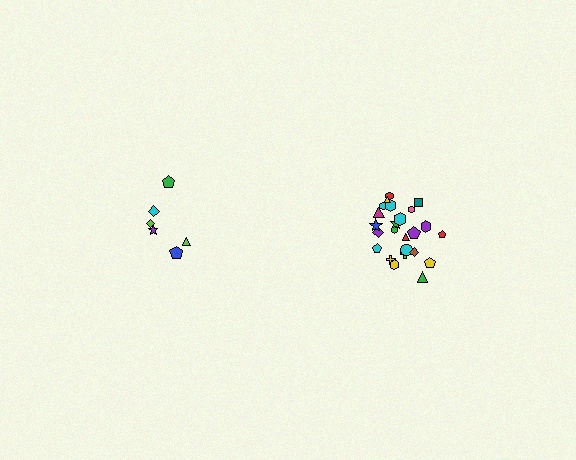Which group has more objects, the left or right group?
The right group.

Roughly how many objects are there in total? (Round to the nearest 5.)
Roughly 30 objects in total.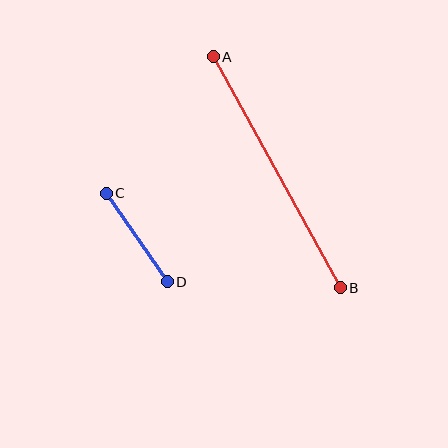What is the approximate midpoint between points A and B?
The midpoint is at approximately (277, 172) pixels.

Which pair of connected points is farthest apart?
Points A and B are farthest apart.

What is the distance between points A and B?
The distance is approximately 264 pixels.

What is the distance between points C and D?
The distance is approximately 108 pixels.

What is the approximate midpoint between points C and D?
The midpoint is at approximately (137, 238) pixels.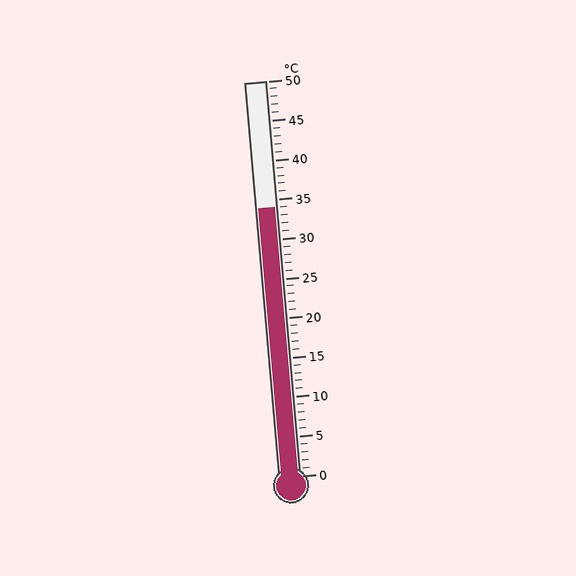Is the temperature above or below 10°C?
The temperature is above 10°C.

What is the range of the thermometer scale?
The thermometer scale ranges from 0°C to 50°C.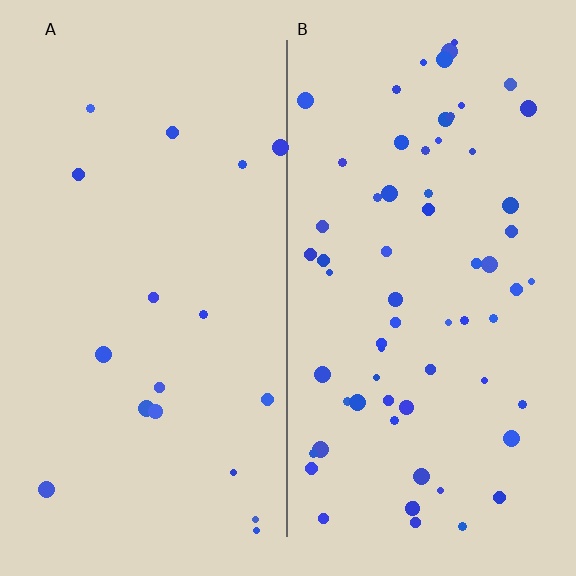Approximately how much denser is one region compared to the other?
Approximately 3.7× — region B over region A.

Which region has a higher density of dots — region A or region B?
B (the right).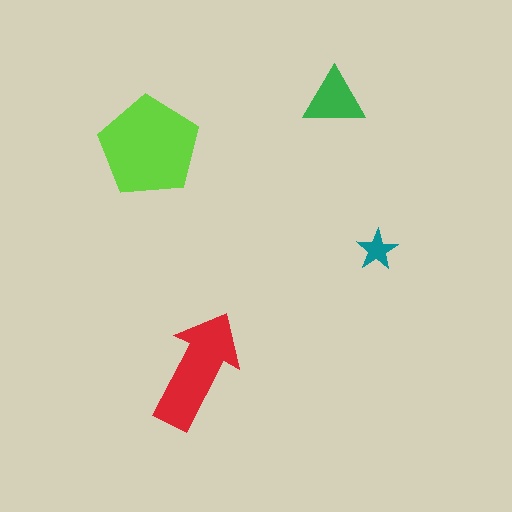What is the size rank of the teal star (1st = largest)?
4th.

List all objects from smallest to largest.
The teal star, the green triangle, the red arrow, the lime pentagon.